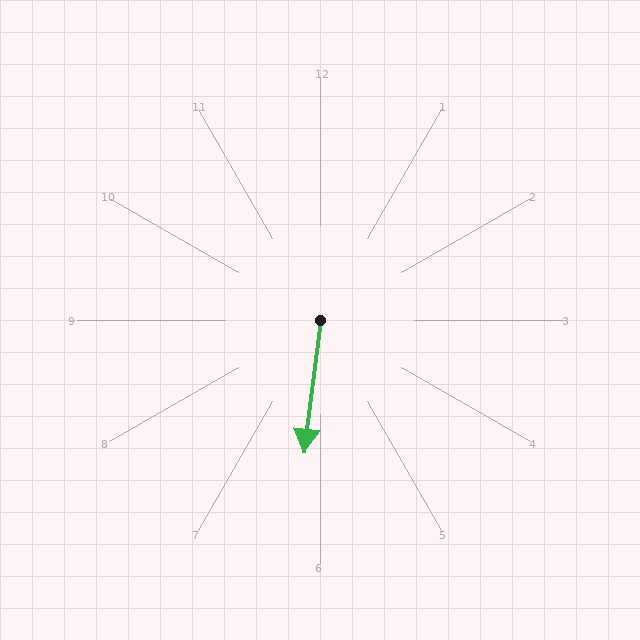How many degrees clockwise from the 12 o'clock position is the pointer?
Approximately 187 degrees.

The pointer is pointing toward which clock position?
Roughly 6 o'clock.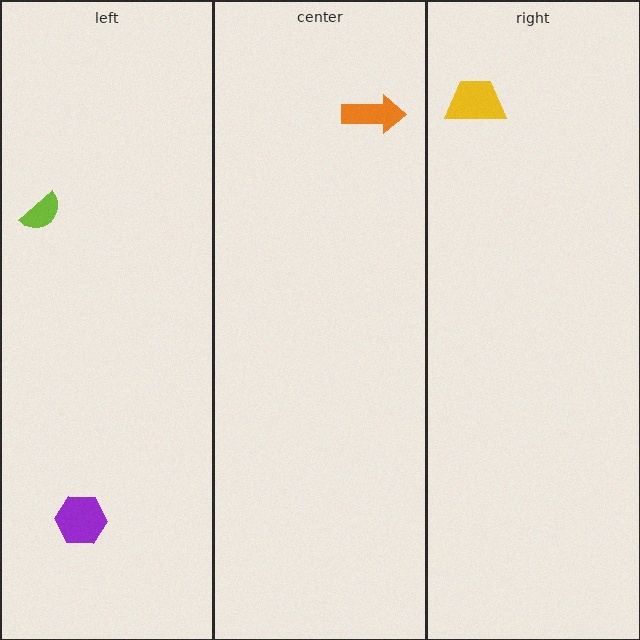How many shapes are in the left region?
2.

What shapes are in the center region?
The orange arrow.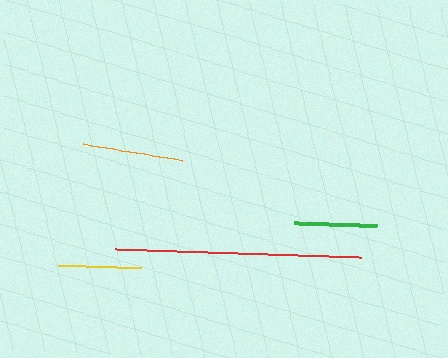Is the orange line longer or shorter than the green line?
The orange line is longer than the green line.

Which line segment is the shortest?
The green line is the shortest at approximately 82 pixels.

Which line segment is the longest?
The red line is the longest at approximately 247 pixels.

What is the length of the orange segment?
The orange segment is approximately 100 pixels long.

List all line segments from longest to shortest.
From longest to shortest: red, orange, yellow, green.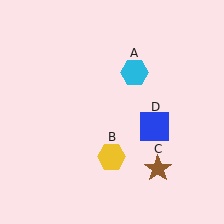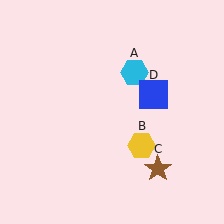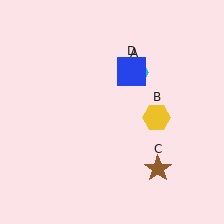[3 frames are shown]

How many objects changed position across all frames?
2 objects changed position: yellow hexagon (object B), blue square (object D).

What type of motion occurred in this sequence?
The yellow hexagon (object B), blue square (object D) rotated counterclockwise around the center of the scene.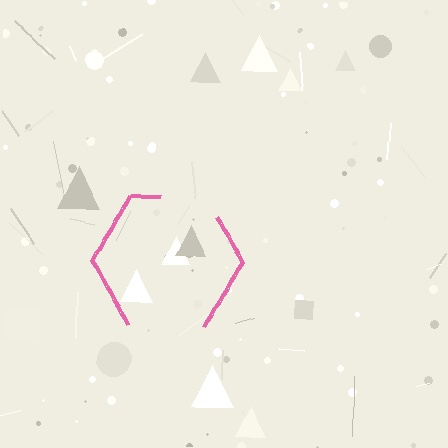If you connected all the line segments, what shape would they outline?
They would outline a hexagon.